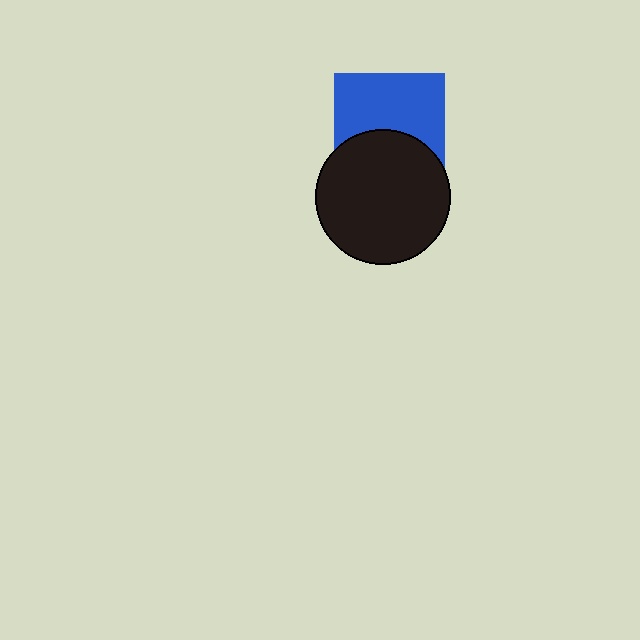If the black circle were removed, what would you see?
You would see the complete blue square.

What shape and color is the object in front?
The object in front is a black circle.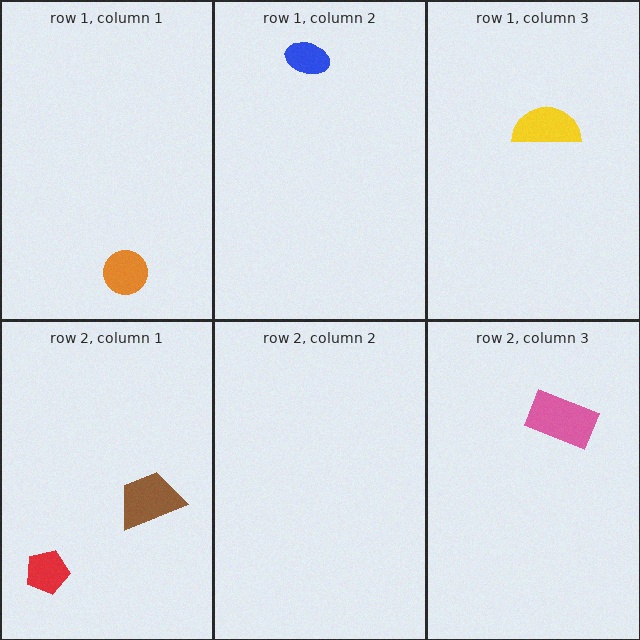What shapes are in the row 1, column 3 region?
The yellow semicircle.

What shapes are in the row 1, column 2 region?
The blue ellipse.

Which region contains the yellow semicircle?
The row 1, column 3 region.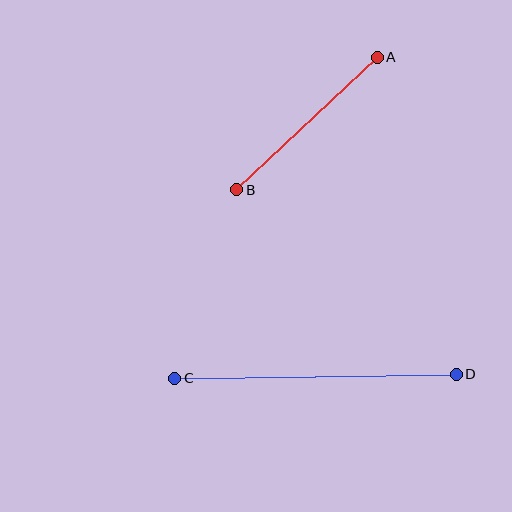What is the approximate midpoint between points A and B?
The midpoint is at approximately (307, 124) pixels.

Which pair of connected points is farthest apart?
Points C and D are farthest apart.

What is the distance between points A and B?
The distance is approximately 193 pixels.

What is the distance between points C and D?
The distance is approximately 281 pixels.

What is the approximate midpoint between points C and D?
The midpoint is at approximately (316, 376) pixels.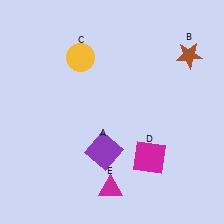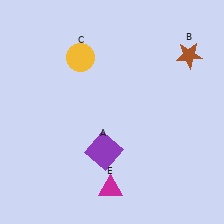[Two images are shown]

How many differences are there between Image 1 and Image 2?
There is 1 difference between the two images.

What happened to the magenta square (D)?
The magenta square (D) was removed in Image 2. It was in the bottom-right area of Image 1.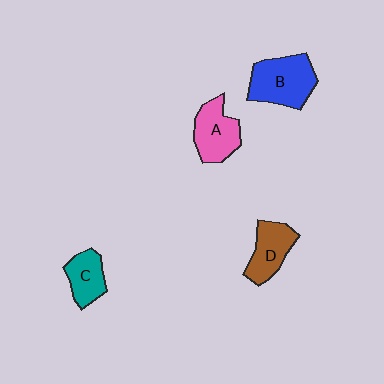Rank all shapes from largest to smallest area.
From largest to smallest: B (blue), A (pink), D (brown), C (teal).